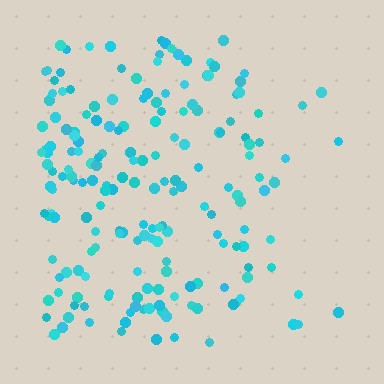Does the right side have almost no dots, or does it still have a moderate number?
Still a moderate number, just noticeably fewer than the left.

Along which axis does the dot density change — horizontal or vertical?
Horizontal.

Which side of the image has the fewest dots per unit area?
The right.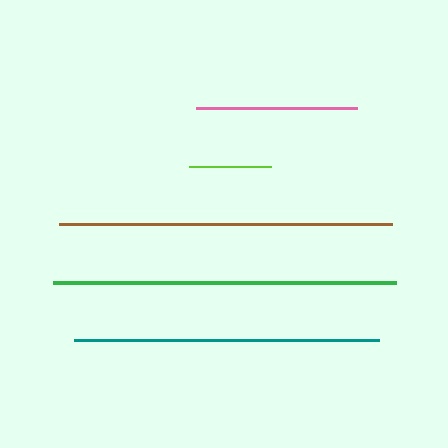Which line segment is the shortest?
The lime line is the shortest at approximately 82 pixels.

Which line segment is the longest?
The green line is the longest at approximately 343 pixels.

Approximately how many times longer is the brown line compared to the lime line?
The brown line is approximately 4.0 times the length of the lime line.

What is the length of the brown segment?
The brown segment is approximately 333 pixels long.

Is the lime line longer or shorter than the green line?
The green line is longer than the lime line.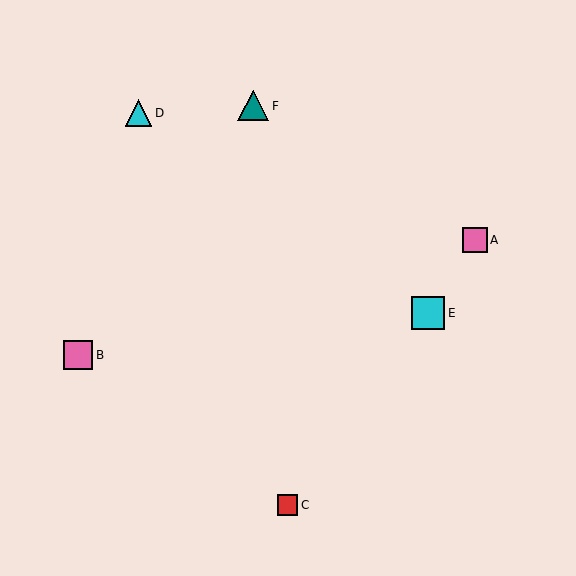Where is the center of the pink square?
The center of the pink square is at (475, 240).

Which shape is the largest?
The cyan square (labeled E) is the largest.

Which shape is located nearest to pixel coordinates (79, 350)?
The pink square (labeled B) at (78, 355) is nearest to that location.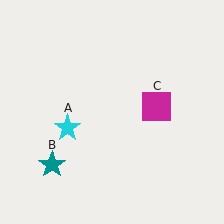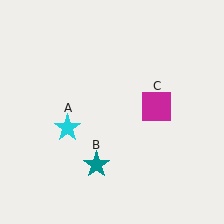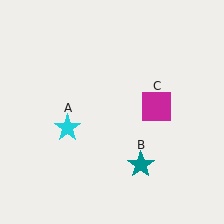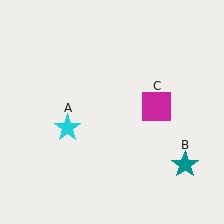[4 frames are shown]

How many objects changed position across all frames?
1 object changed position: teal star (object B).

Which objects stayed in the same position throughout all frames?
Cyan star (object A) and magenta square (object C) remained stationary.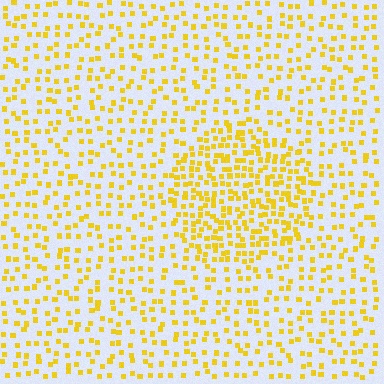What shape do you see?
I see a circle.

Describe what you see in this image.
The image contains small yellow elements arranged at two different densities. A circle-shaped region is visible where the elements are more densely packed than the surrounding area.